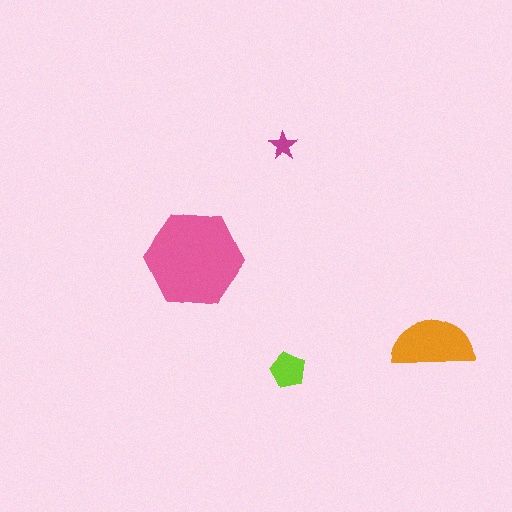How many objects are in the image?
There are 4 objects in the image.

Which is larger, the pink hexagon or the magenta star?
The pink hexagon.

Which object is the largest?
The pink hexagon.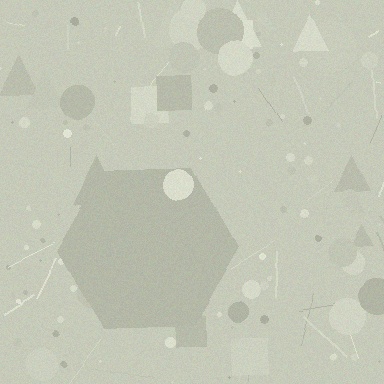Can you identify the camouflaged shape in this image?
The camouflaged shape is a hexagon.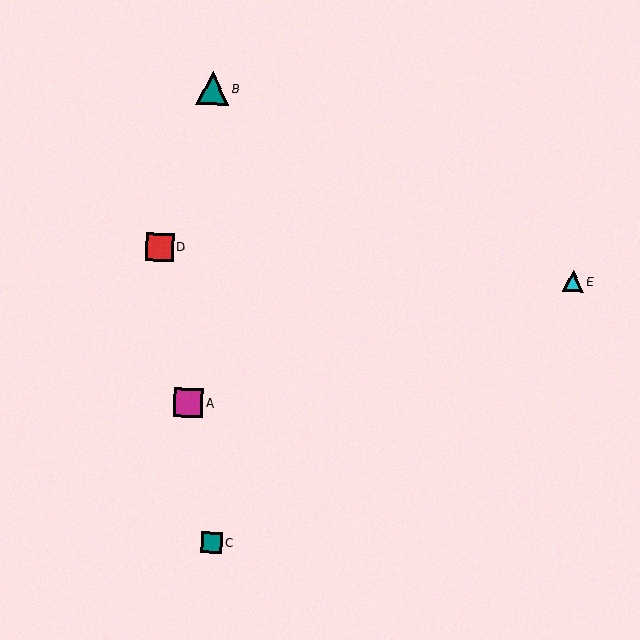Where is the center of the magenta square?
The center of the magenta square is at (188, 402).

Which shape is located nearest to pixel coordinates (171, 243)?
The red square (labeled D) at (159, 247) is nearest to that location.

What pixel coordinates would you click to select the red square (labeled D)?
Click at (159, 247) to select the red square D.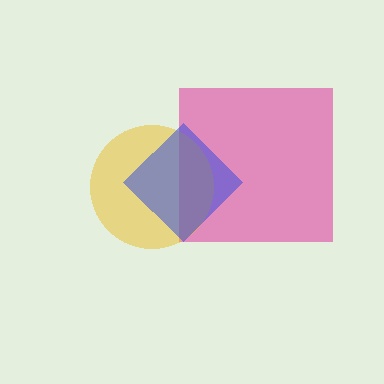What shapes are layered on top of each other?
The layered shapes are: a pink square, a yellow circle, a blue diamond.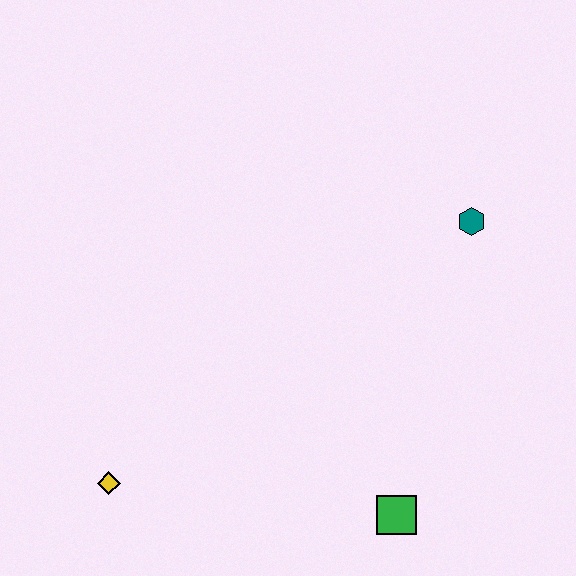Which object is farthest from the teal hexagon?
The yellow diamond is farthest from the teal hexagon.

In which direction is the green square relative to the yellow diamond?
The green square is to the right of the yellow diamond.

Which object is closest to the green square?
The yellow diamond is closest to the green square.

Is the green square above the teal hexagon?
No